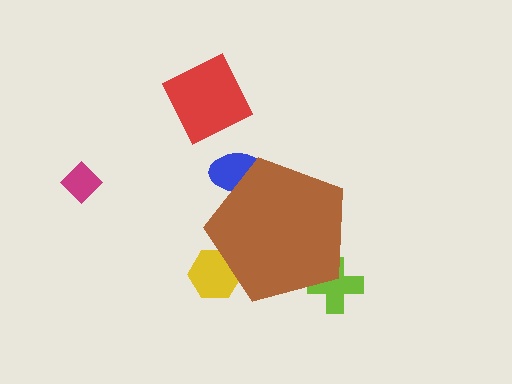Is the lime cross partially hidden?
Yes, the lime cross is partially hidden behind the brown pentagon.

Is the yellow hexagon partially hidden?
Yes, the yellow hexagon is partially hidden behind the brown pentagon.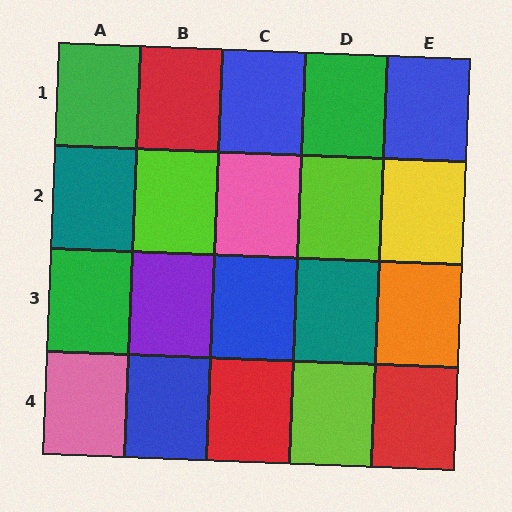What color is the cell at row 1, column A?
Green.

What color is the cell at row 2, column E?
Yellow.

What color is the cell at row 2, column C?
Pink.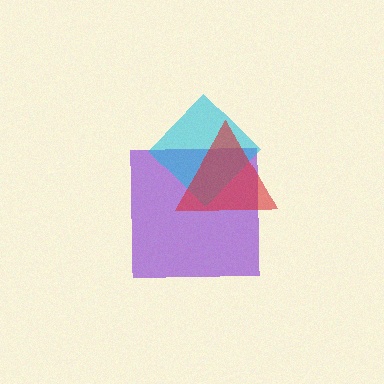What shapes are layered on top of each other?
The layered shapes are: a purple square, a cyan diamond, a red triangle.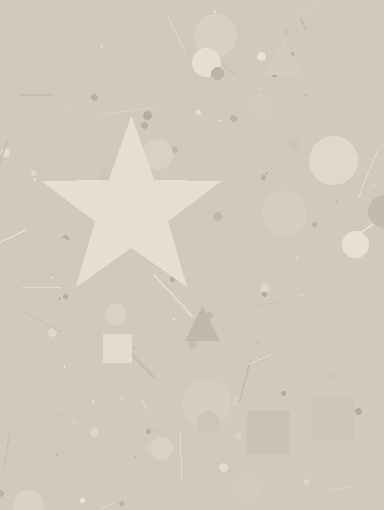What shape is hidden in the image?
A star is hidden in the image.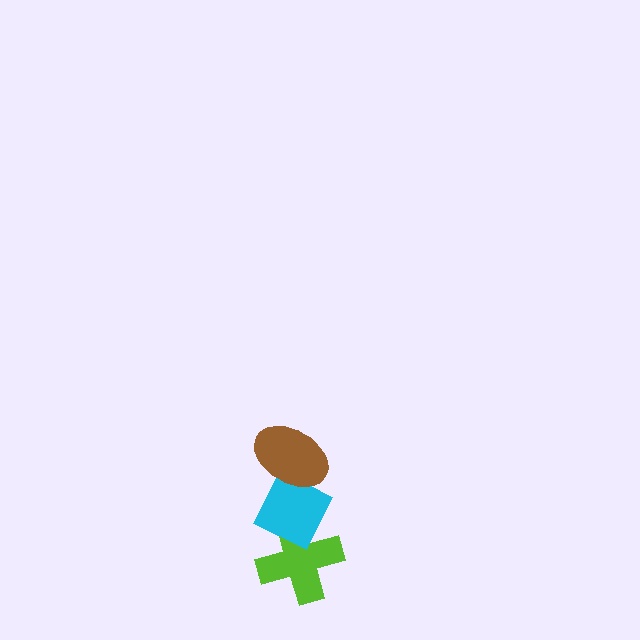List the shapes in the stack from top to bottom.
From top to bottom: the brown ellipse, the cyan diamond, the lime cross.